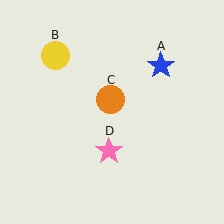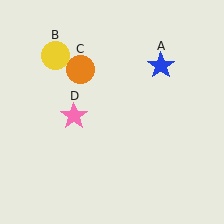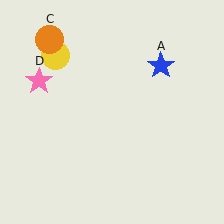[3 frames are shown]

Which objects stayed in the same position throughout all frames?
Blue star (object A) and yellow circle (object B) remained stationary.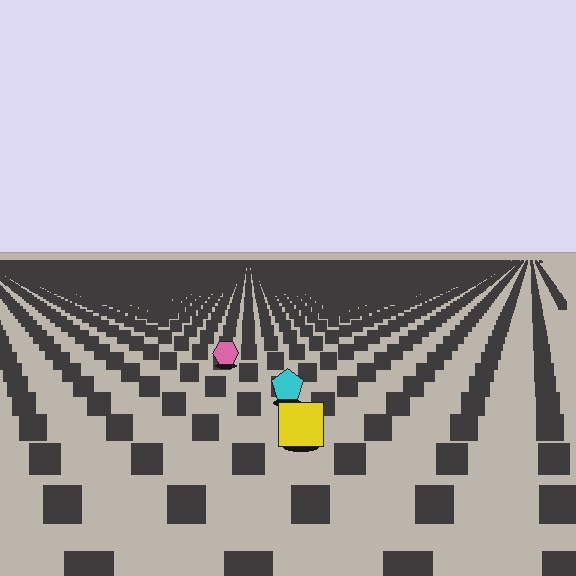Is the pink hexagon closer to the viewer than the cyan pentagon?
No. The cyan pentagon is closer — you can tell from the texture gradient: the ground texture is coarser near it.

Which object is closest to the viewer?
The yellow square is closest. The texture marks near it are larger and more spread out.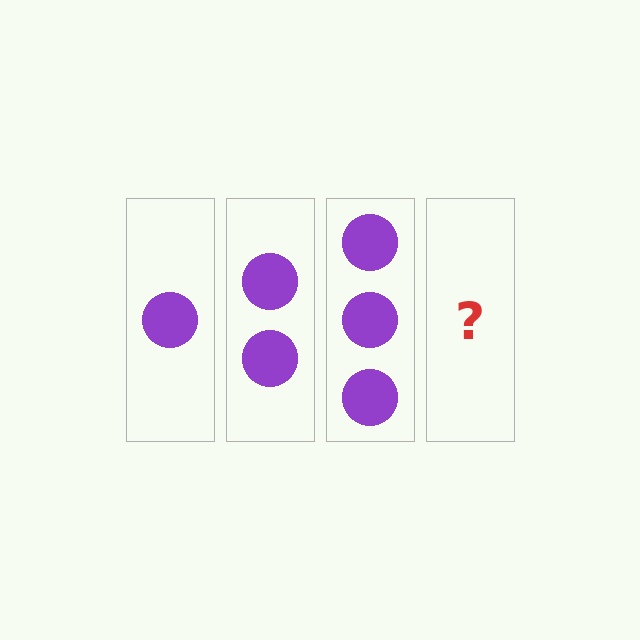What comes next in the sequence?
The next element should be 4 circles.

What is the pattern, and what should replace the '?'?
The pattern is that each step adds one more circle. The '?' should be 4 circles.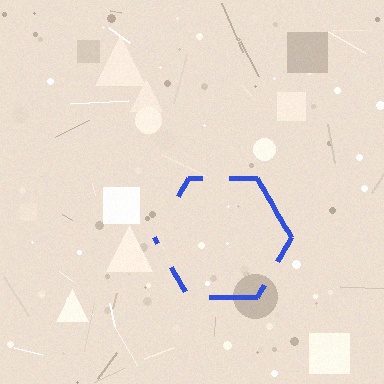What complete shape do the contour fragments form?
The contour fragments form a hexagon.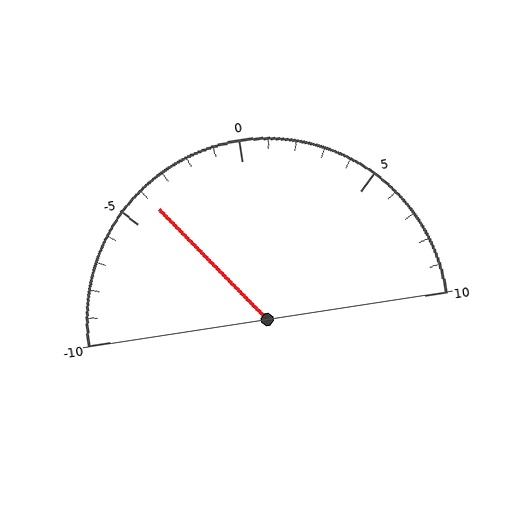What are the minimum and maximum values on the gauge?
The gauge ranges from -10 to 10.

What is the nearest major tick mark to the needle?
The nearest major tick mark is -5.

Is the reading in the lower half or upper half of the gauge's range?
The reading is in the lower half of the range (-10 to 10).